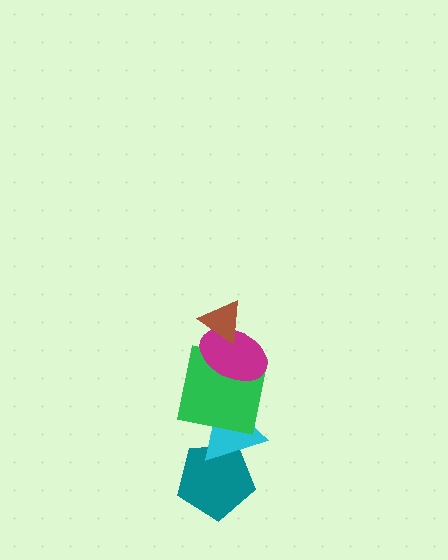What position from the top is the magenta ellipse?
The magenta ellipse is 2nd from the top.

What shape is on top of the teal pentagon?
The cyan triangle is on top of the teal pentagon.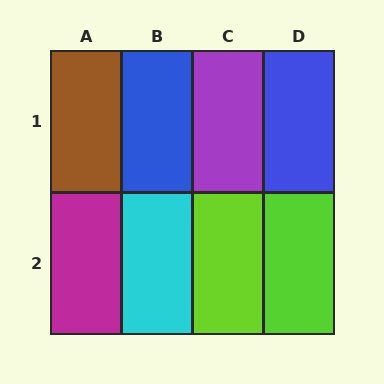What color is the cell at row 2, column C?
Lime.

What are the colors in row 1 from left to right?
Brown, blue, purple, blue.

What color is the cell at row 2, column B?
Cyan.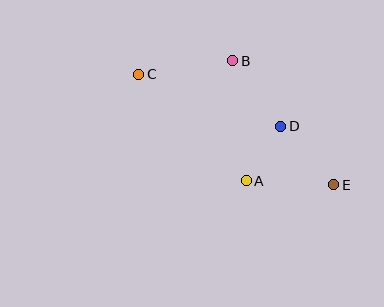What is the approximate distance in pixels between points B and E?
The distance between B and E is approximately 160 pixels.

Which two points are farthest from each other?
Points C and E are farthest from each other.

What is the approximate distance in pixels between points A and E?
The distance between A and E is approximately 88 pixels.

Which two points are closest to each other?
Points A and D are closest to each other.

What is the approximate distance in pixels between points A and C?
The distance between A and C is approximately 151 pixels.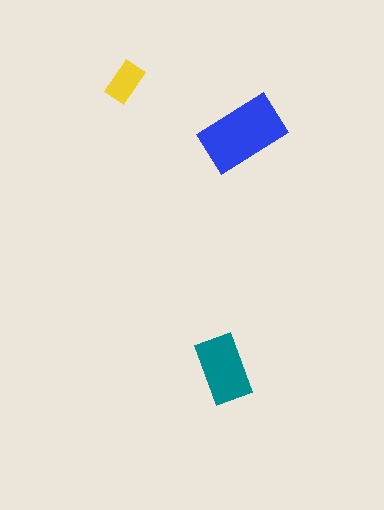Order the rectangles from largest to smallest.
the blue one, the teal one, the yellow one.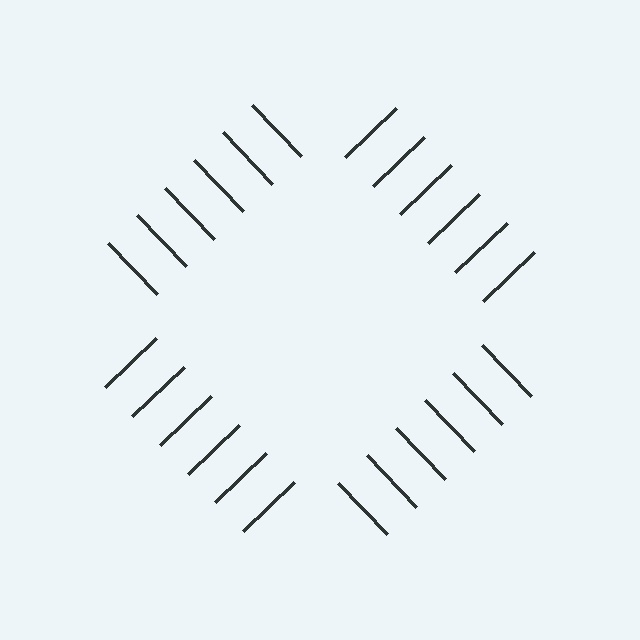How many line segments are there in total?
24 — 6 along each of the 4 edges.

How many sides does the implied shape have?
4 sides — the line-ends trace a square.